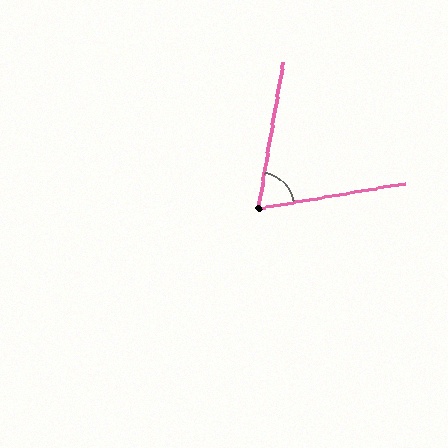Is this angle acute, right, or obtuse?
It is acute.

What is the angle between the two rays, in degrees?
Approximately 71 degrees.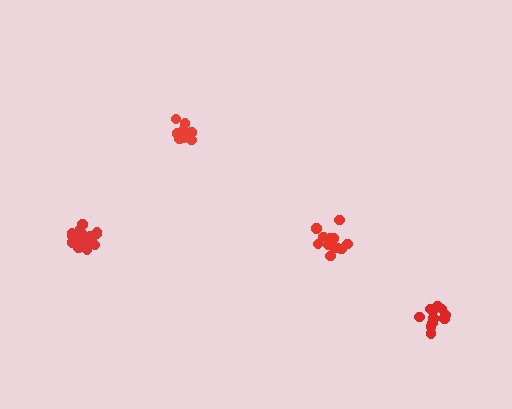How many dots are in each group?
Group 1: 11 dots, Group 2: 11 dots, Group 3: 14 dots, Group 4: 17 dots (53 total).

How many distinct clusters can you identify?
There are 4 distinct clusters.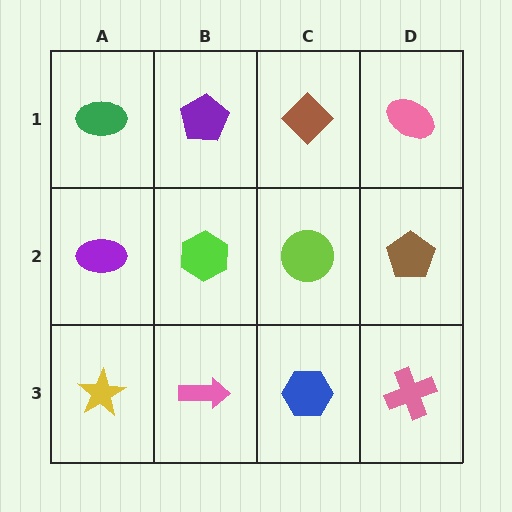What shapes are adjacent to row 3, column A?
A purple ellipse (row 2, column A), a pink arrow (row 3, column B).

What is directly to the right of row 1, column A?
A purple pentagon.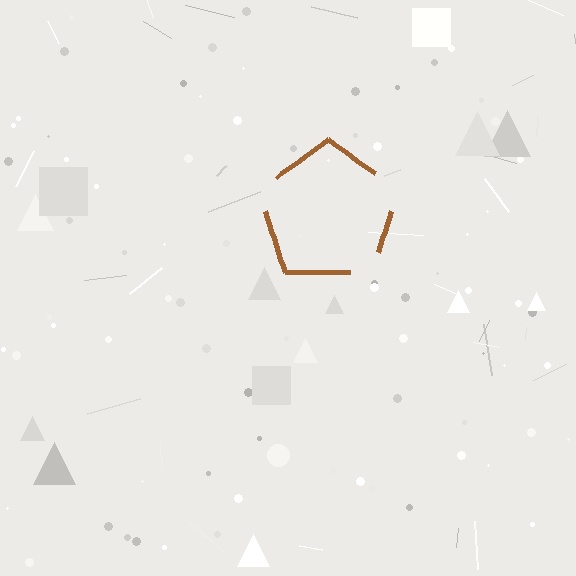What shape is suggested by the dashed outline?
The dashed outline suggests a pentagon.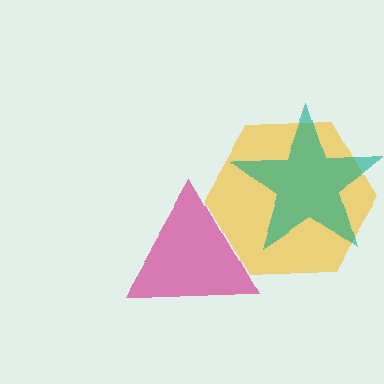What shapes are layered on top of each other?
The layered shapes are: a magenta triangle, a yellow hexagon, a teal star.